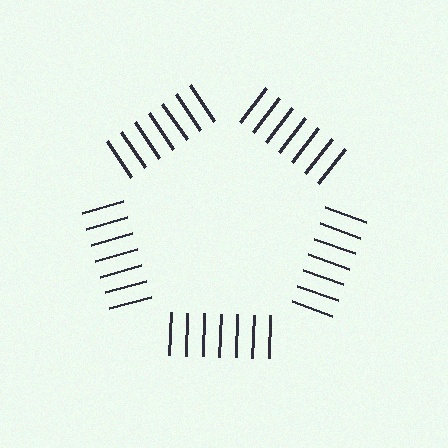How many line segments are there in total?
35 — 7 along each of the 5 edges.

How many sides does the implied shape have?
5 sides — the line-ends trace a pentagon.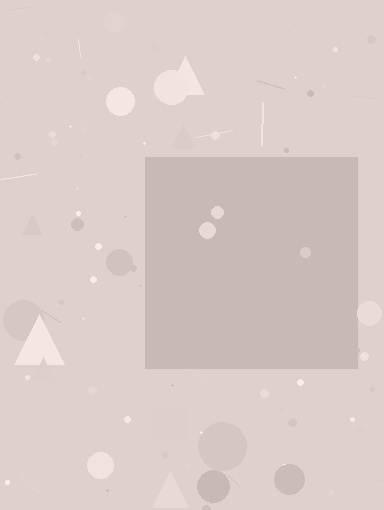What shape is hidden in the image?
A square is hidden in the image.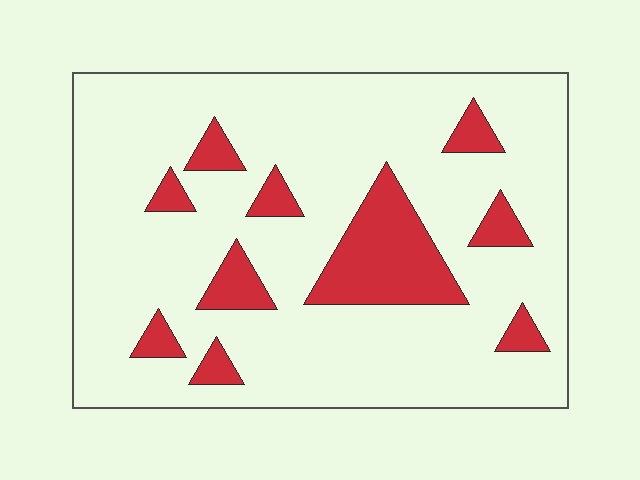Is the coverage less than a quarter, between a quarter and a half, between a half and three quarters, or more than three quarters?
Less than a quarter.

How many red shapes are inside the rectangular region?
10.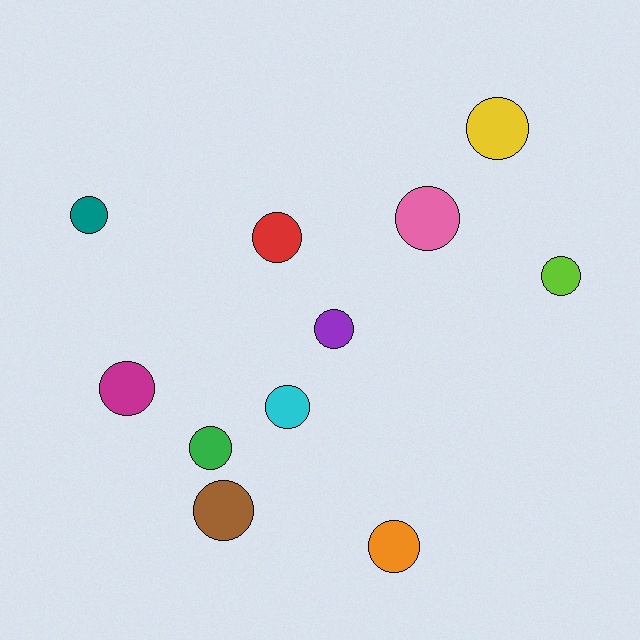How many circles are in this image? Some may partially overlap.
There are 11 circles.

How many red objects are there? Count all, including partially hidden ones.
There is 1 red object.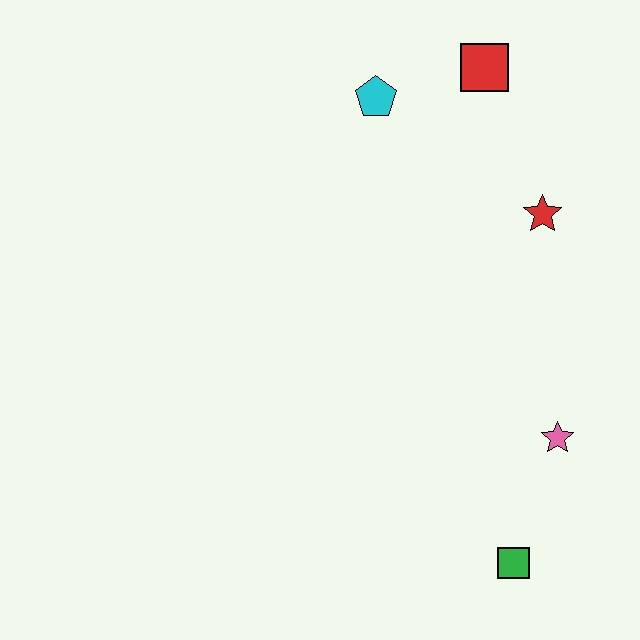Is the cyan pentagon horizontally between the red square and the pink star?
No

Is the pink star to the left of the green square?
No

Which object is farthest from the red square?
The green square is farthest from the red square.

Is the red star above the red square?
No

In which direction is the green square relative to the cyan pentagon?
The green square is below the cyan pentagon.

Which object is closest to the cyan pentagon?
The red square is closest to the cyan pentagon.